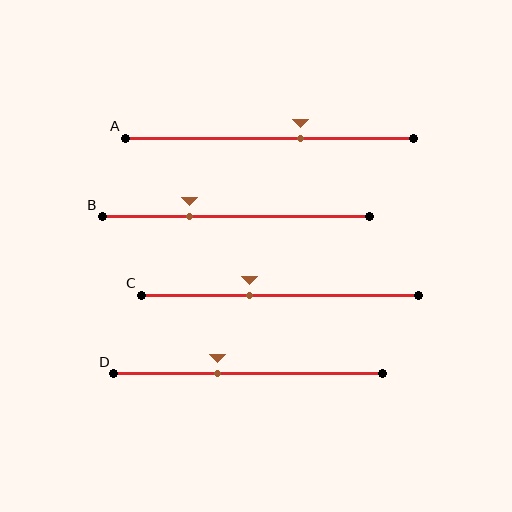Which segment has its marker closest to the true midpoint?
Segment C has its marker closest to the true midpoint.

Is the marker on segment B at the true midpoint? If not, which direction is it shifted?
No, the marker on segment B is shifted to the left by about 18% of the segment length.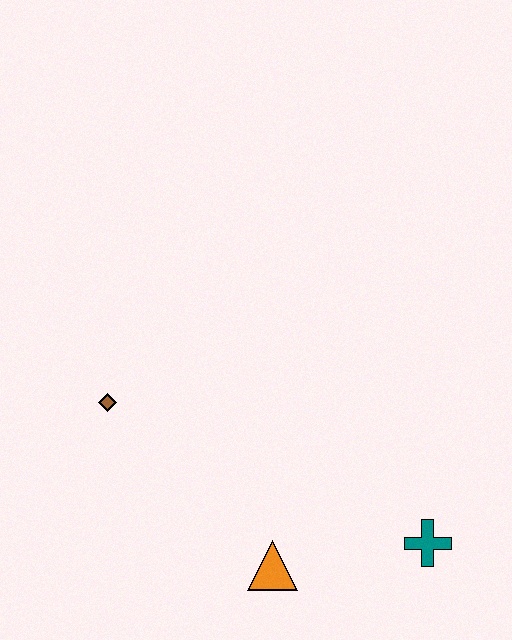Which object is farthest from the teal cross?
The brown diamond is farthest from the teal cross.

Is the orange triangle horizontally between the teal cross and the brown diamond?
Yes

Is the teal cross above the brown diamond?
No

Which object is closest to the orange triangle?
The teal cross is closest to the orange triangle.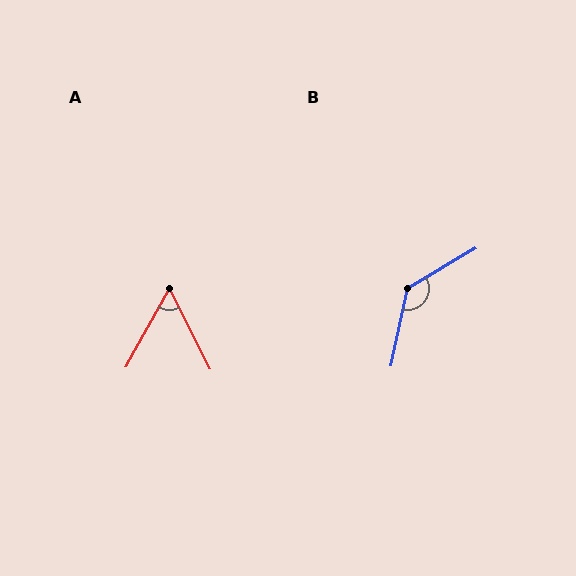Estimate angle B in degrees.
Approximately 133 degrees.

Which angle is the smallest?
A, at approximately 55 degrees.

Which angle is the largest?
B, at approximately 133 degrees.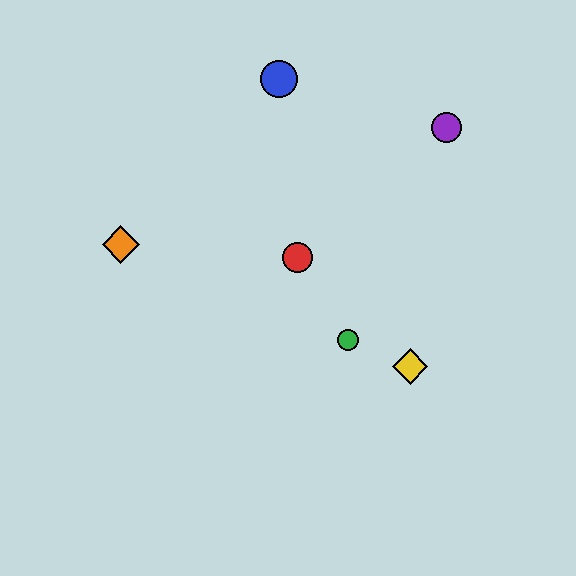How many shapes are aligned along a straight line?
3 shapes (the green circle, the yellow diamond, the orange diamond) are aligned along a straight line.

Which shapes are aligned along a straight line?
The green circle, the yellow diamond, the orange diamond are aligned along a straight line.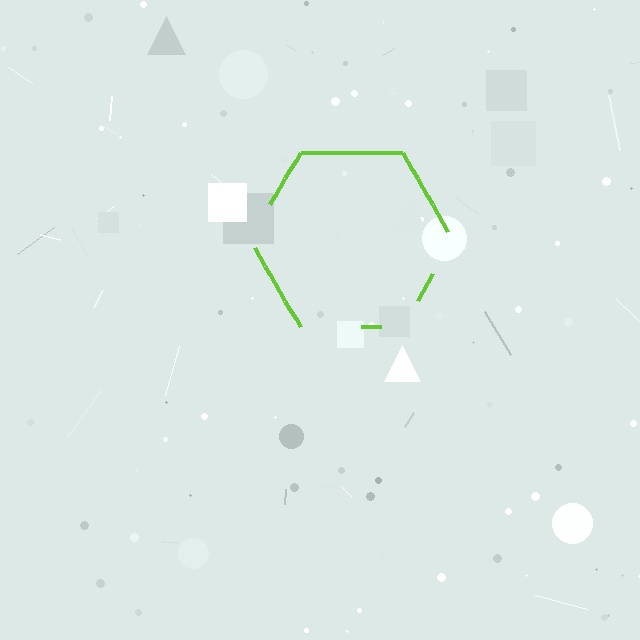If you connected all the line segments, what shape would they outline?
They would outline a hexagon.